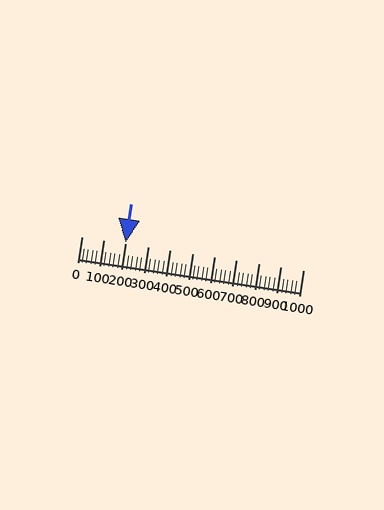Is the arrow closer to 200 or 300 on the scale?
The arrow is closer to 200.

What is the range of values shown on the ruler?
The ruler shows values from 0 to 1000.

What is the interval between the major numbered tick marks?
The major tick marks are spaced 100 units apart.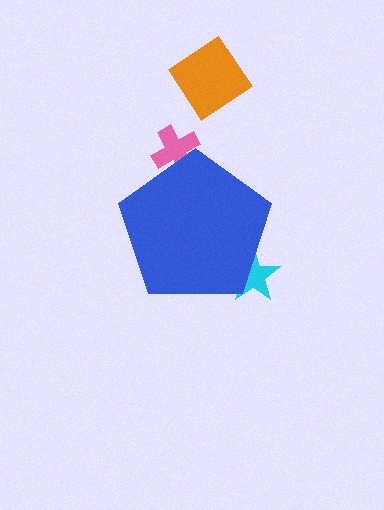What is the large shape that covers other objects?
A blue pentagon.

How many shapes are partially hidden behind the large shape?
2 shapes are partially hidden.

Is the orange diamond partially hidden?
No, the orange diamond is fully visible.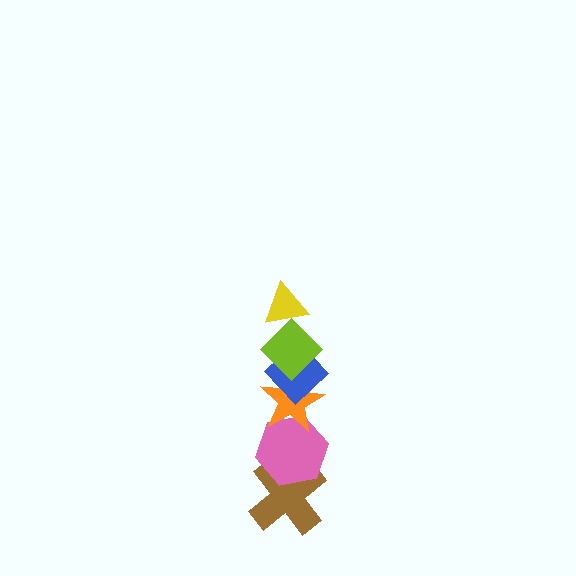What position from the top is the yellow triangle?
The yellow triangle is 1st from the top.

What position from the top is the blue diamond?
The blue diamond is 3rd from the top.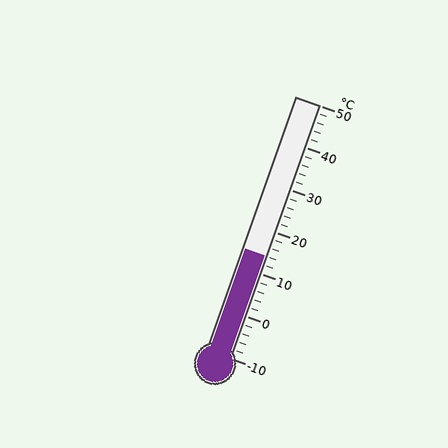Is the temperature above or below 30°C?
The temperature is below 30°C.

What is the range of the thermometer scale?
The thermometer scale ranges from -10°C to 50°C.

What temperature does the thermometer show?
The thermometer shows approximately 14°C.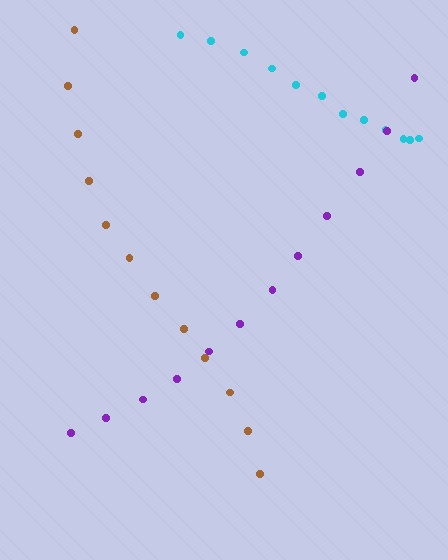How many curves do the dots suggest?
There are 3 distinct paths.